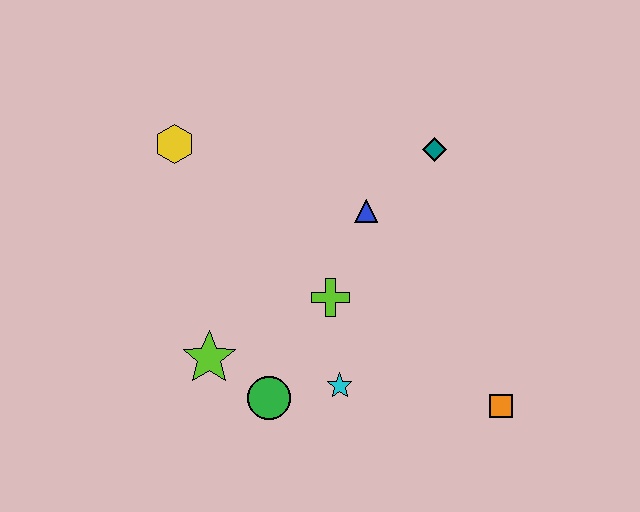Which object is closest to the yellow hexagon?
The blue triangle is closest to the yellow hexagon.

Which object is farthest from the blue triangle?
The orange square is farthest from the blue triangle.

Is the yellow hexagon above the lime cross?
Yes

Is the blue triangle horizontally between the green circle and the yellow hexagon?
No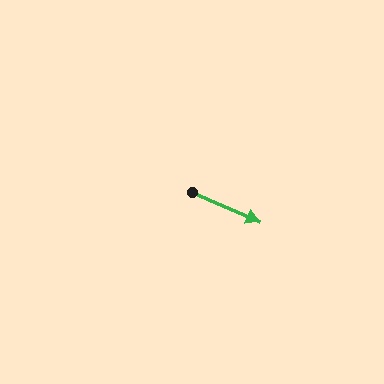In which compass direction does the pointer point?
Southeast.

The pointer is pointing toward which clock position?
Roughly 4 o'clock.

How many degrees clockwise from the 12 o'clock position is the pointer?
Approximately 114 degrees.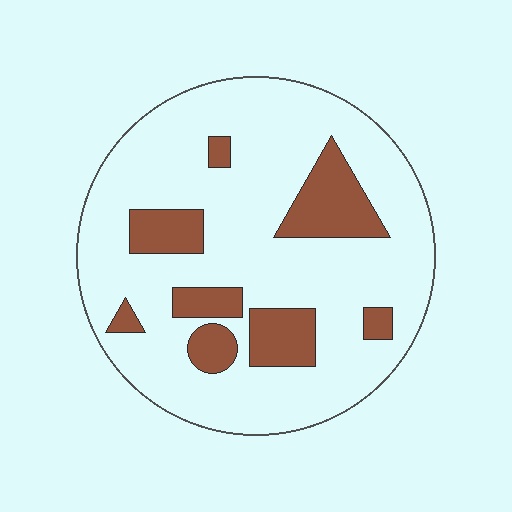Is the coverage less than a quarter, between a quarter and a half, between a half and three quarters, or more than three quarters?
Less than a quarter.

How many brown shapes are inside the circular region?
8.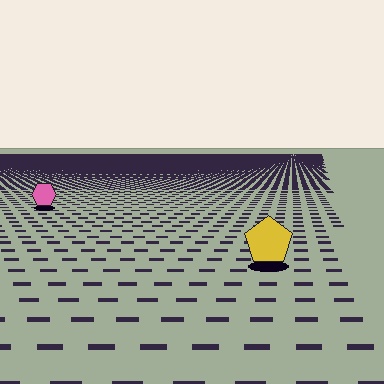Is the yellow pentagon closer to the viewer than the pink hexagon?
Yes. The yellow pentagon is closer — you can tell from the texture gradient: the ground texture is coarser near it.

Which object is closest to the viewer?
The yellow pentagon is closest. The texture marks near it are larger and more spread out.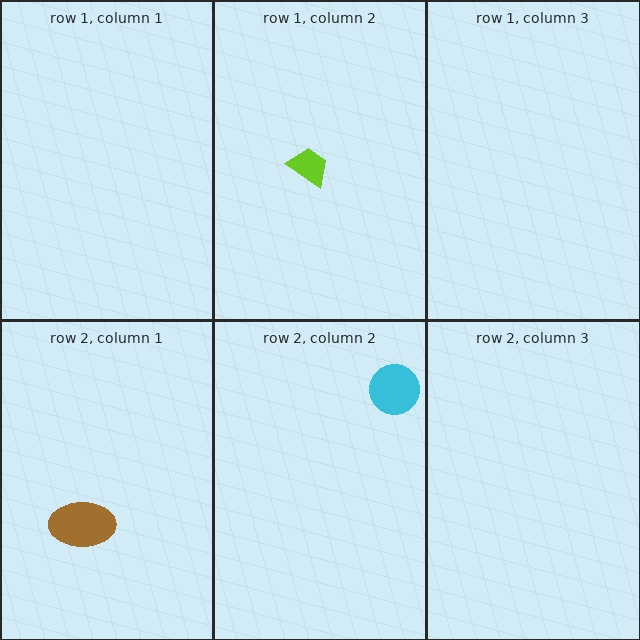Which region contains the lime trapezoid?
The row 1, column 2 region.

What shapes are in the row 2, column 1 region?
The brown ellipse.